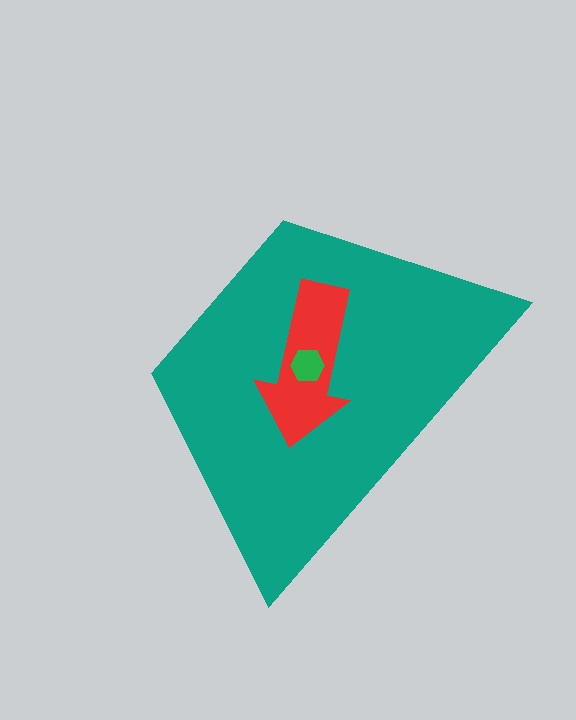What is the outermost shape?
The teal trapezoid.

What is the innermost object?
The green hexagon.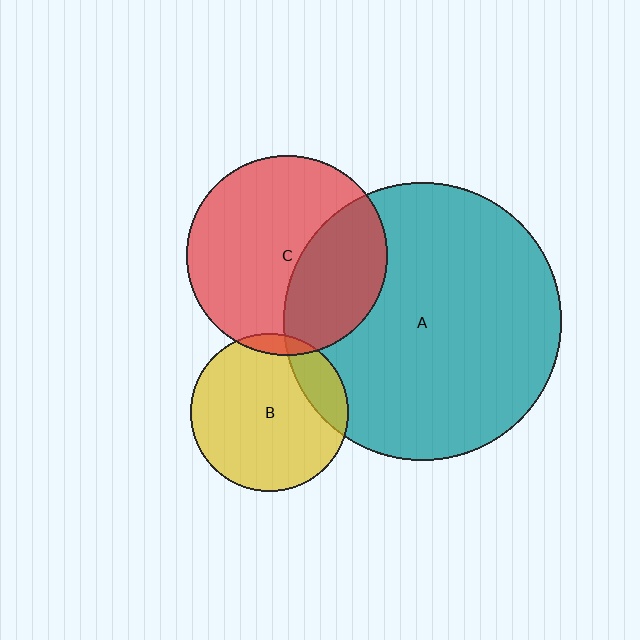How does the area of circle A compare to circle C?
Approximately 1.9 times.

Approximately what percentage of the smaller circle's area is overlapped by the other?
Approximately 35%.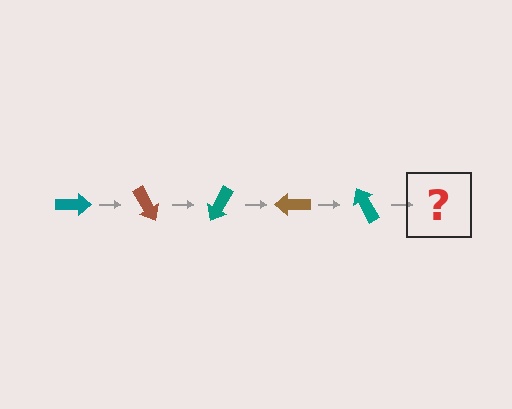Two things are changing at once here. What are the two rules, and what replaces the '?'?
The two rules are that it rotates 60 degrees each step and the color cycles through teal and brown. The '?' should be a brown arrow, rotated 300 degrees from the start.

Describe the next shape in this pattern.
It should be a brown arrow, rotated 300 degrees from the start.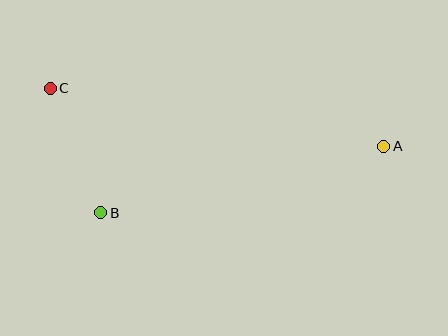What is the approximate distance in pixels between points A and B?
The distance between A and B is approximately 291 pixels.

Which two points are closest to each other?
Points B and C are closest to each other.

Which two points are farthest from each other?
Points A and C are farthest from each other.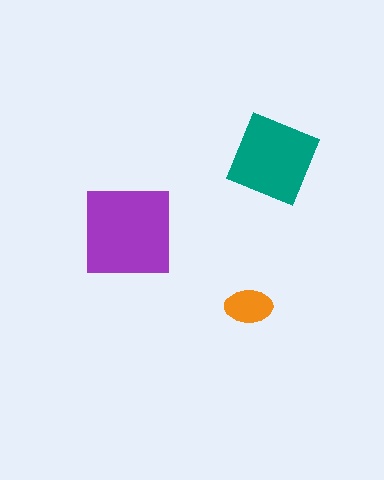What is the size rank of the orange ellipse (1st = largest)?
3rd.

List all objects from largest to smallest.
The purple square, the teal diamond, the orange ellipse.